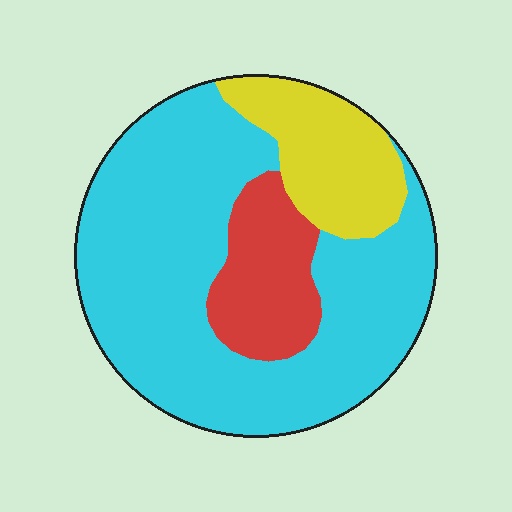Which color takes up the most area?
Cyan, at roughly 70%.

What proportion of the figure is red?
Red takes up about one sixth (1/6) of the figure.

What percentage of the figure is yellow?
Yellow takes up about one sixth (1/6) of the figure.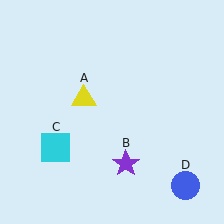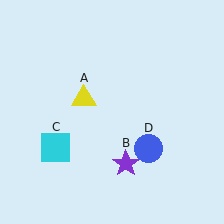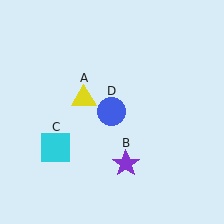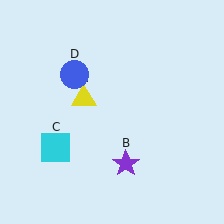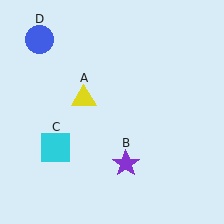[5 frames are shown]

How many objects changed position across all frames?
1 object changed position: blue circle (object D).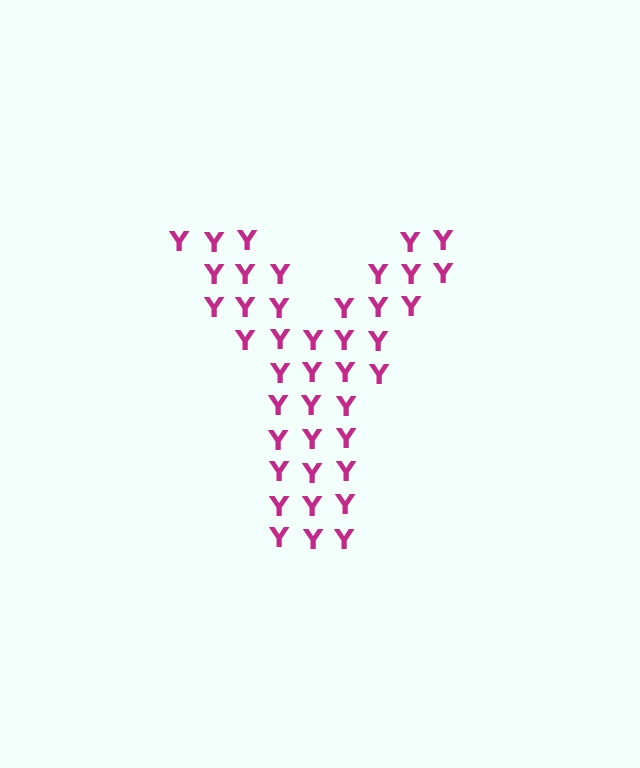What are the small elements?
The small elements are letter Y's.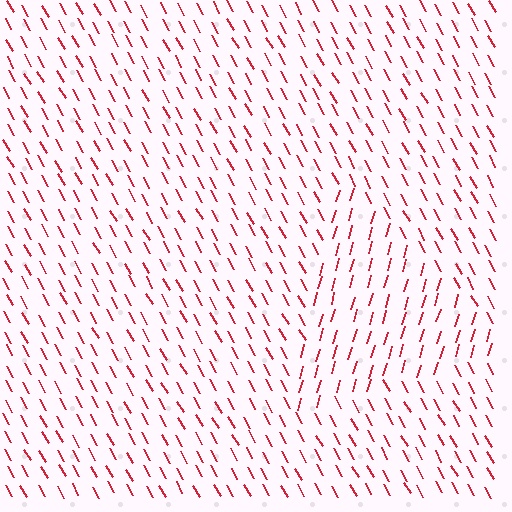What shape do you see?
I see a triangle.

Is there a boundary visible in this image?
Yes, there is a texture boundary formed by a change in line orientation.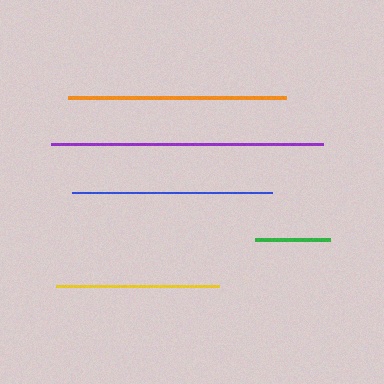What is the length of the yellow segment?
The yellow segment is approximately 163 pixels long.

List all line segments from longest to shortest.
From longest to shortest: purple, orange, blue, yellow, green.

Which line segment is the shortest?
The green line is the shortest at approximately 75 pixels.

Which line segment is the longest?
The purple line is the longest at approximately 273 pixels.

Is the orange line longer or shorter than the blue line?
The orange line is longer than the blue line.